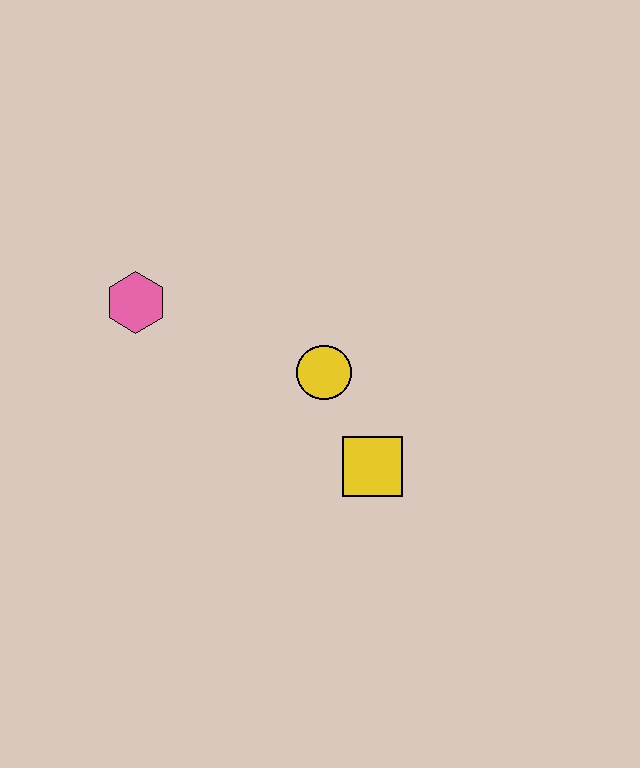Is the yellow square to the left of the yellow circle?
No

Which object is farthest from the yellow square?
The pink hexagon is farthest from the yellow square.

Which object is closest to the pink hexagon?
The yellow circle is closest to the pink hexagon.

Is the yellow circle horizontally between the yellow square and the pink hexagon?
Yes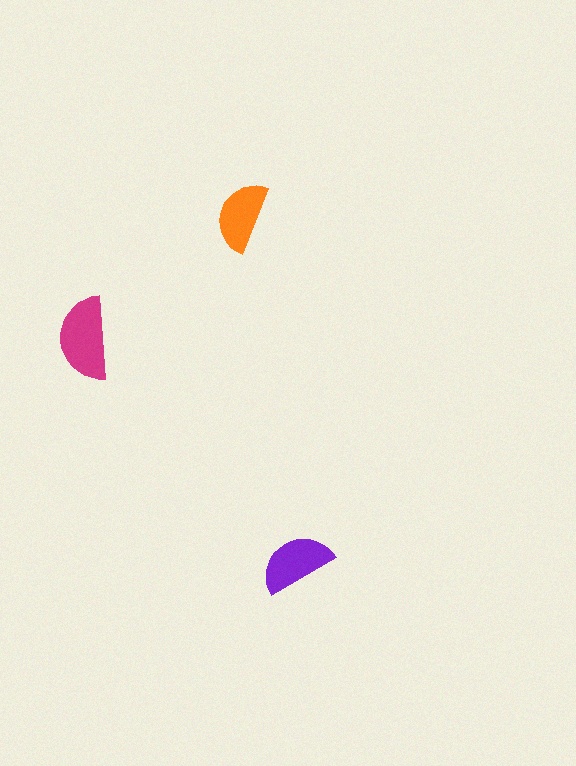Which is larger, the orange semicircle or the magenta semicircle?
The magenta one.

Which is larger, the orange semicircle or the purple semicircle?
The purple one.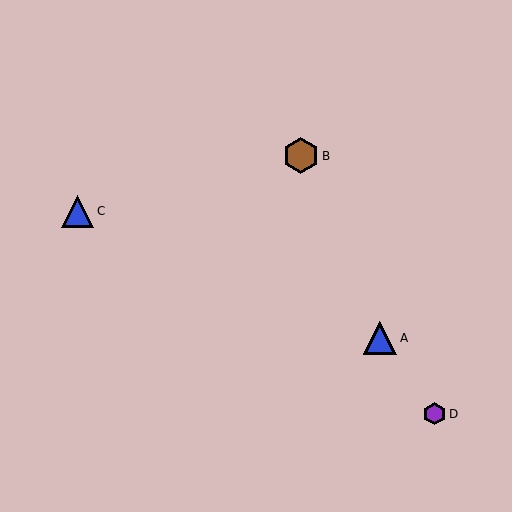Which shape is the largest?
The brown hexagon (labeled B) is the largest.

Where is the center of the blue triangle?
The center of the blue triangle is at (380, 338).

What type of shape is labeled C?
Shape C is a blue triangle.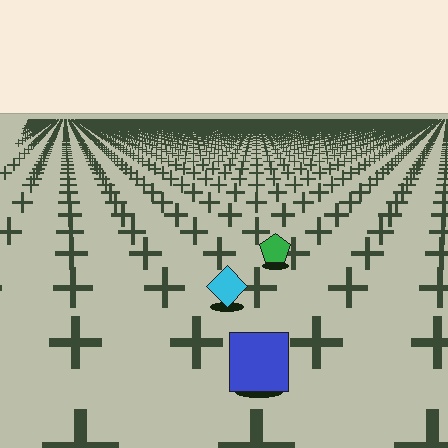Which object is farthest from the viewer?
The green pentagon is farthest from the viewer. It appears smaller and the ground texture around it is denser.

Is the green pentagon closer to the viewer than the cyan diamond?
No. The cyan diamond is closer — you can tell from the texture gradient: the ground texture is coarser near it.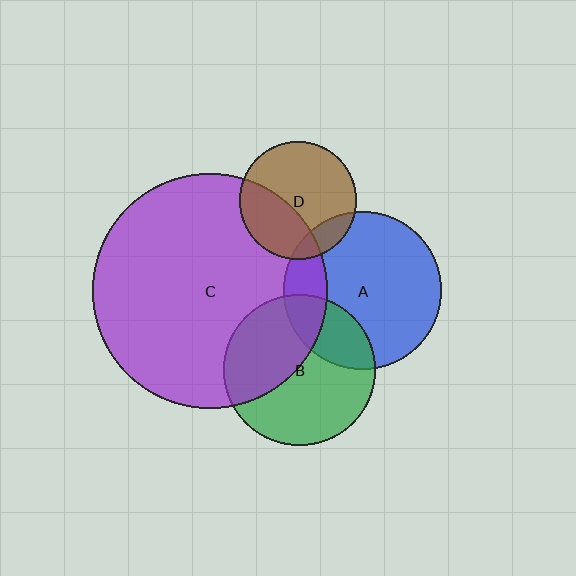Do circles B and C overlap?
Yes.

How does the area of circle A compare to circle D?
Approximately 1.8 times.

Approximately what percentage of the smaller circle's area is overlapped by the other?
Approximately 40%.